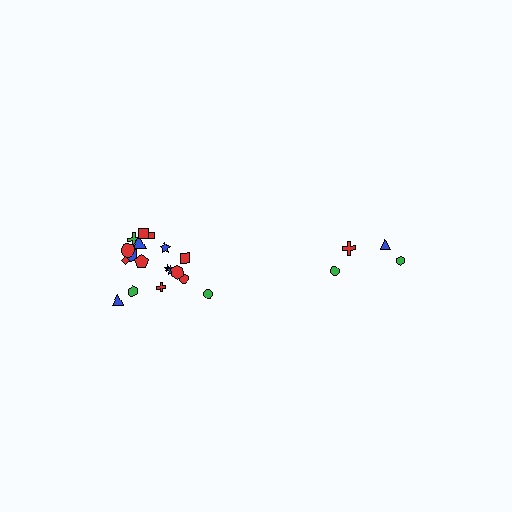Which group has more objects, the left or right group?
The left group.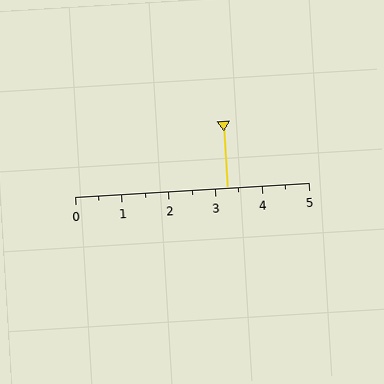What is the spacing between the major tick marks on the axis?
The major ticks are spaced 1 apart.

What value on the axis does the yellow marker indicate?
The marker indicates approximately 3.2.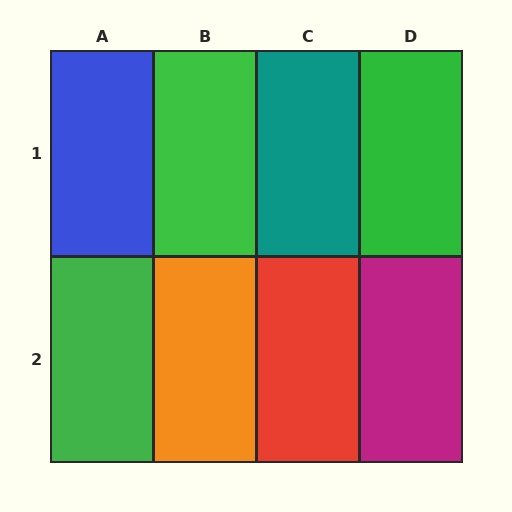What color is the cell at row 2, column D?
Magenta.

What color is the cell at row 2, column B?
Orange.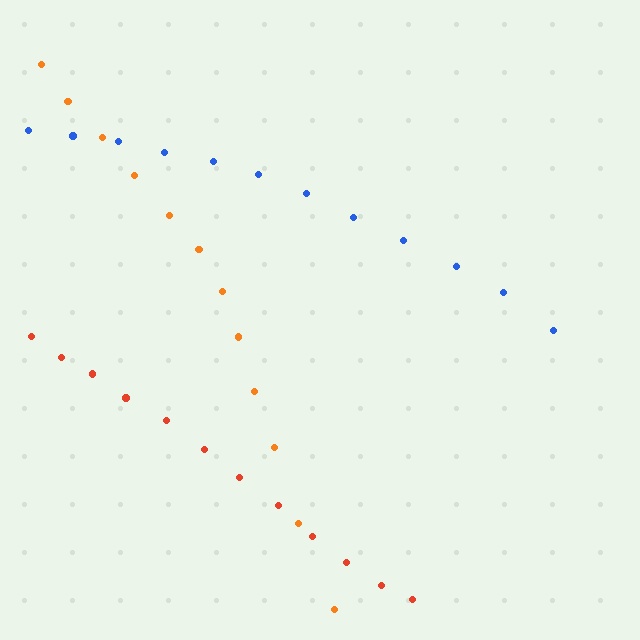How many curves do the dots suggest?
There are 3 distinct paths.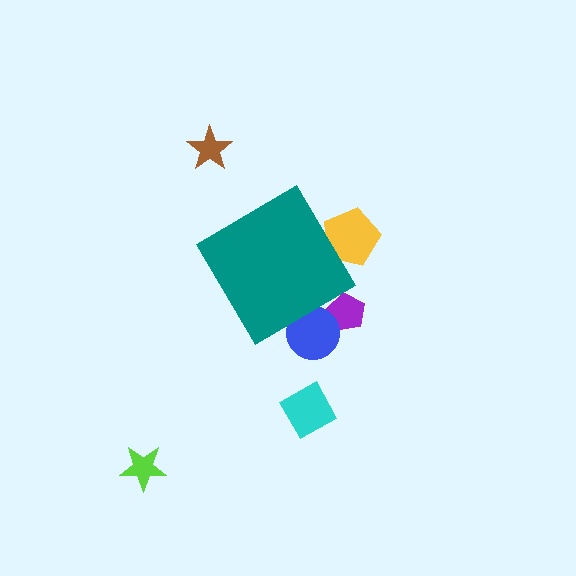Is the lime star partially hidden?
No, the lime star is fully visible.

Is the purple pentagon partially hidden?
Yes, the purple pentagon is partially hidden behind the teal diamond.